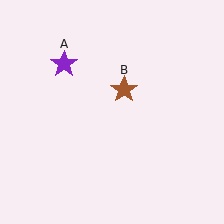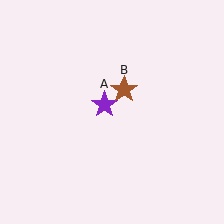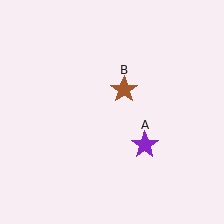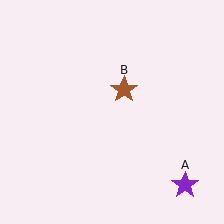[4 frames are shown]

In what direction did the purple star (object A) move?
The purple star (object A) moved down and to the right.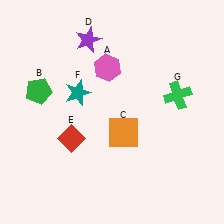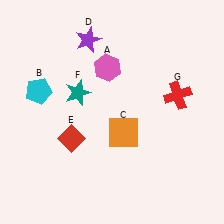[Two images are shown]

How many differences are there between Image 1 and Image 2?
There are 2 differences between the two images.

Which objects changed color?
B changed from green to cyan. G changed from green to red.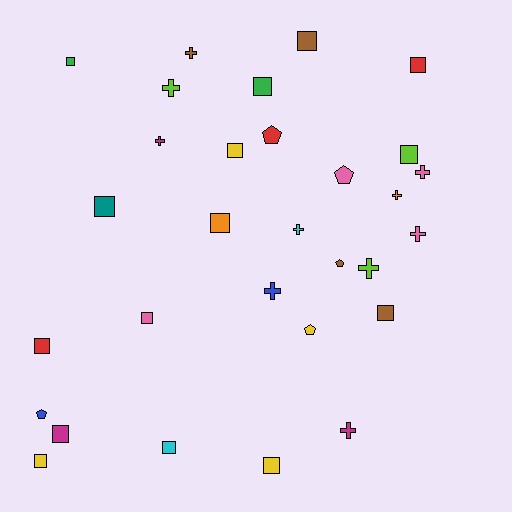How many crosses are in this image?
There are 10 crosses.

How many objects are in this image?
There are 30 objects.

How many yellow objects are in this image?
There are 4 yellow objects.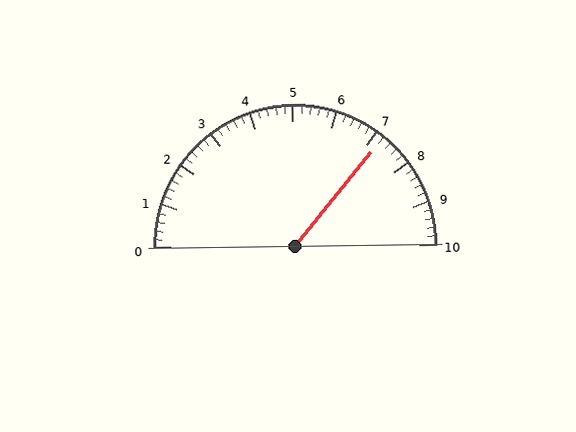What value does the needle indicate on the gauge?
The needle indicates approximately 7.2.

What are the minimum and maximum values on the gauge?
The gauge ranges from 0 to 10.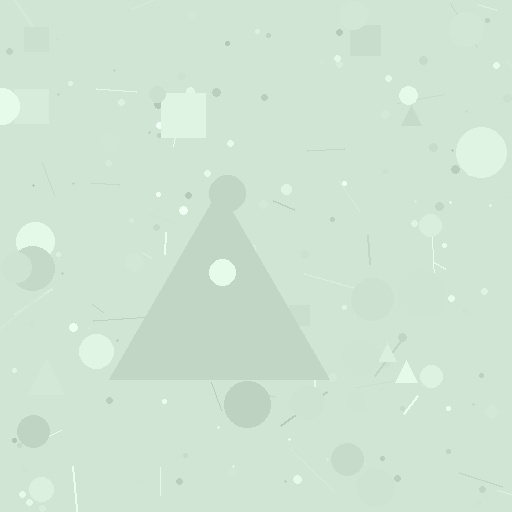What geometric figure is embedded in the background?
A triangle is embedded in the background.